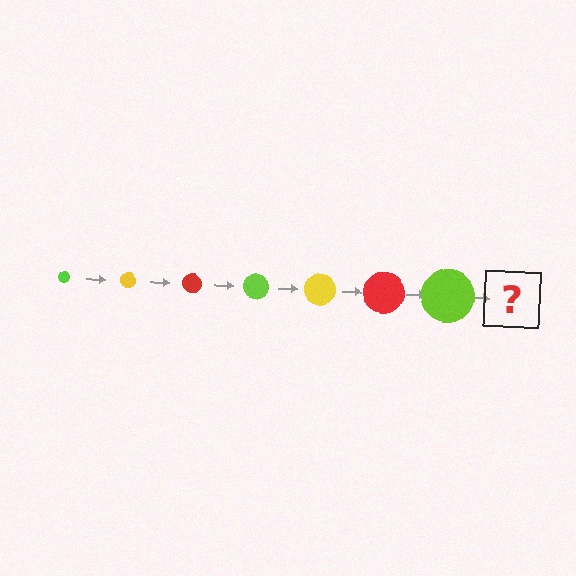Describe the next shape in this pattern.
It should be a yellow circle, larger than the previous one.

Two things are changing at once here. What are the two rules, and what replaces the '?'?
The two rules are that the circle grows larger each step and the color cycles through lime, yellow, and red. The '?' should be a yellow circle, larger than the previous one.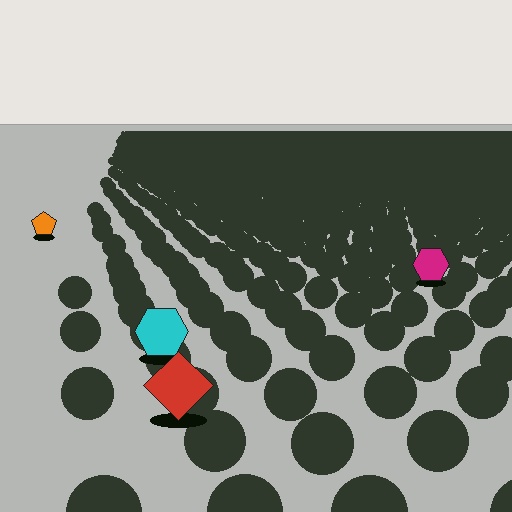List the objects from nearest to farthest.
From nearest to farthest: the red diamond, the cyan hexagon, the magenta hexagon, the orange pentagon.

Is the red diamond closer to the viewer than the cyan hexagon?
Yes. The red diamond is closer — you can tell from the texture gradient: the ground texture is coarser near it.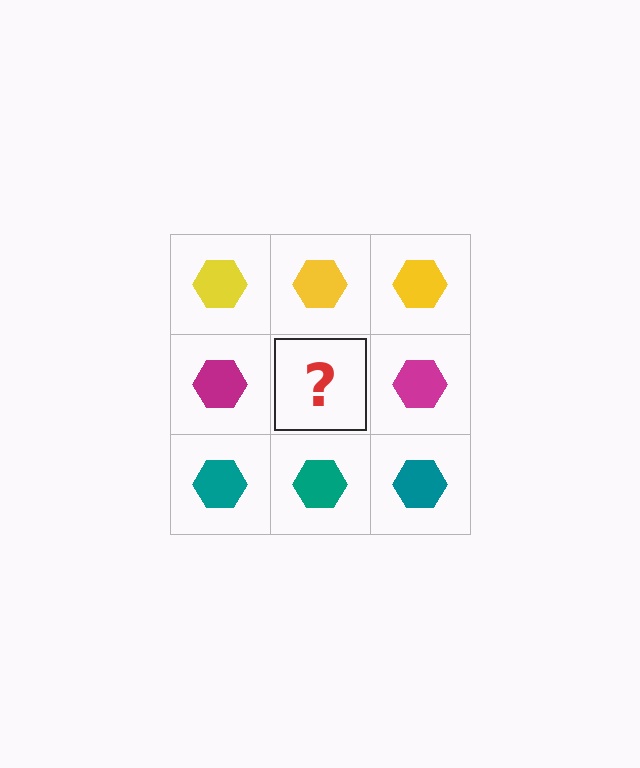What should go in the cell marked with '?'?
The missing cell should contain a magenta hexagon.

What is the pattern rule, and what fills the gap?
The rule is that each row has a consistent color. The gap should be filled with a magenta hexagon.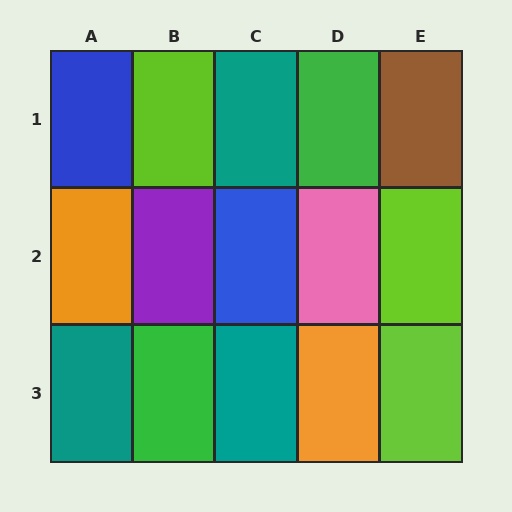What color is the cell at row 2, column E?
Lime.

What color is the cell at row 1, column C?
Teal.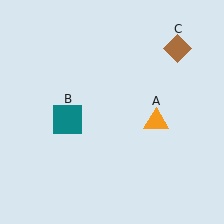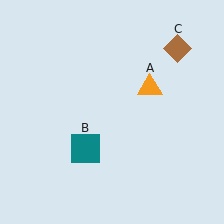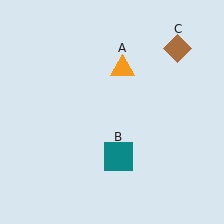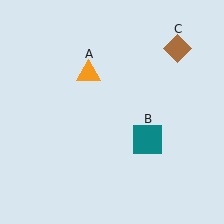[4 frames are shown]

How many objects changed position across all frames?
2 objects changed position: orange triangle (object A), teal square (object B).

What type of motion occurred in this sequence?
The orange triangle (object A), teal square (object B) rotated counterclockwise around the center of the scene.